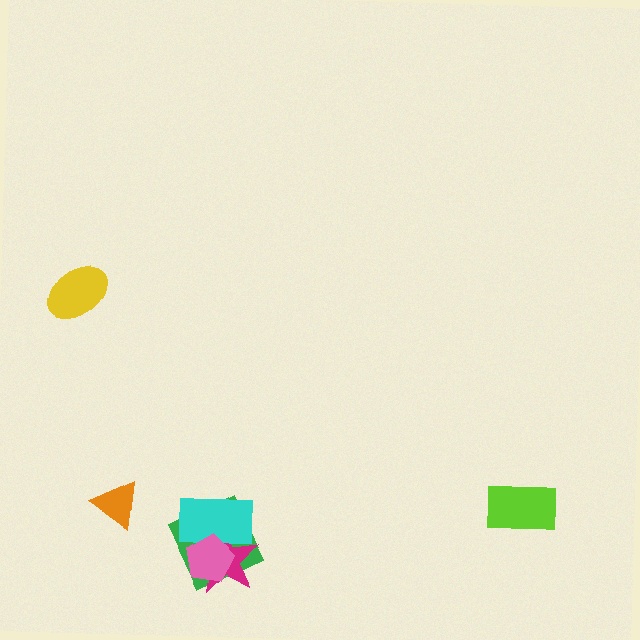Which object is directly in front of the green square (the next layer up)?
The magenta star is directly in front of the green square.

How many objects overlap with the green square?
3 objects overlap with the green square.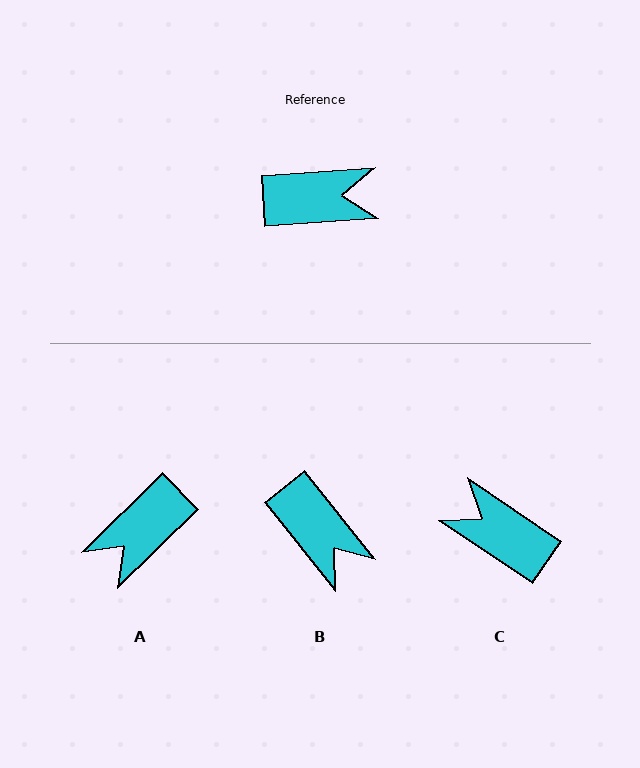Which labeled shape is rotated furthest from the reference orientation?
C, about 142 degrees away.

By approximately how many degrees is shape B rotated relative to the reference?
Approximately 55 degrees clockwise.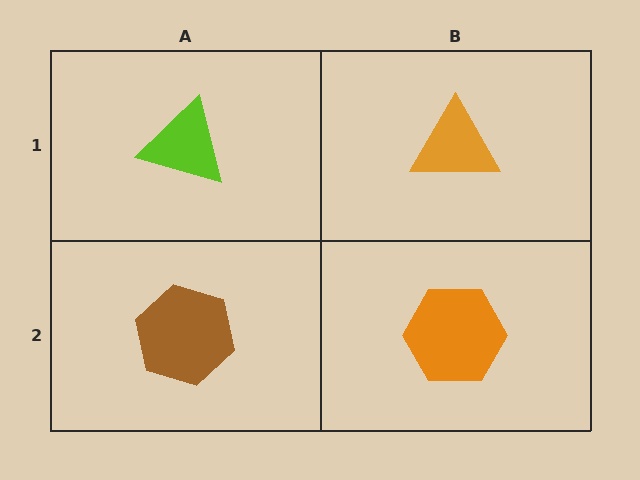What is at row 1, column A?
A lime triangle.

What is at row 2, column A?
A brown hexagon.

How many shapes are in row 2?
2 shapes.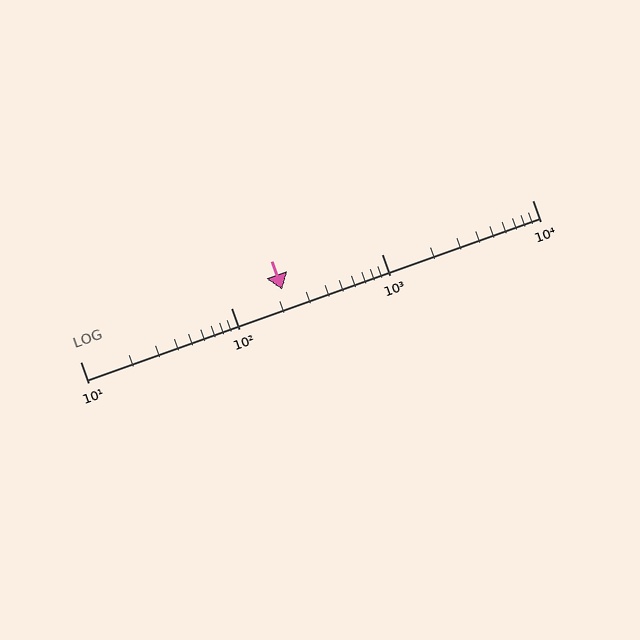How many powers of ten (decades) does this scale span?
The scale spans 3 decades, from 10 to 10000.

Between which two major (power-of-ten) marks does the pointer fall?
The pointer is between 100 and 1000.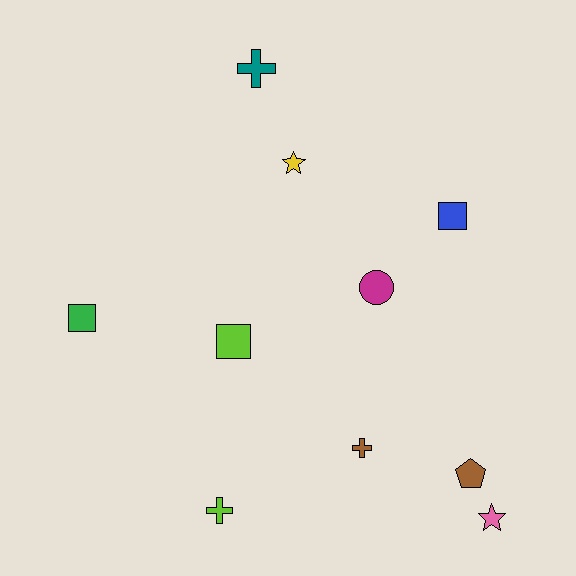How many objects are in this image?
There are 10 objects.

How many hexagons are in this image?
There are no hexagons.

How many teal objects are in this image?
There is 1 teal object.